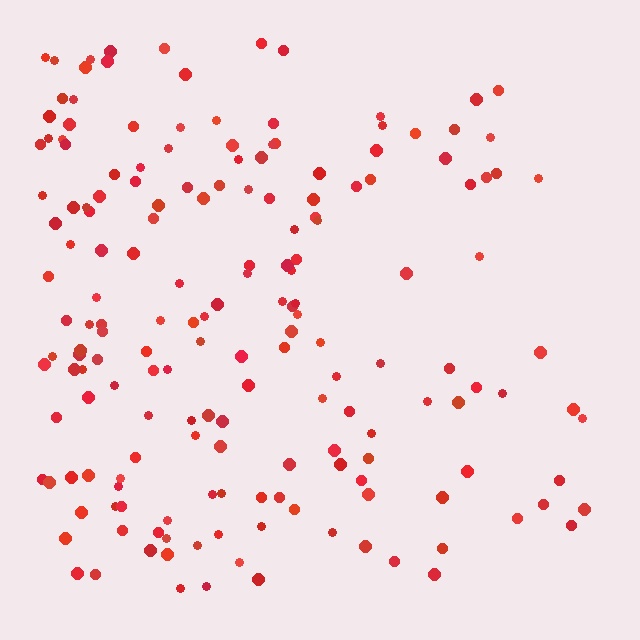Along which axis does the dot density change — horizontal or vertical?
Horizontal.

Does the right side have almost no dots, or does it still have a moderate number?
Still a moderate number, just noticeably fewer than the left.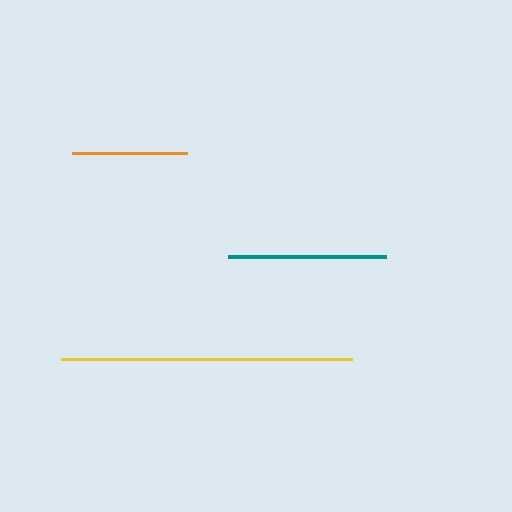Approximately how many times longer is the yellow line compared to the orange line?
The yellow line is approximately 2.5 times the length of the orange line.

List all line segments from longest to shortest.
From longest to shortest: yellow, teal, orange.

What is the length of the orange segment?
The orange segment is approximately 114 pixels long.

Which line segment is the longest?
The yellow line is the longest at approximately 290 pixels.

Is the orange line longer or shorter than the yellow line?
The yellow line is longer than the orange line.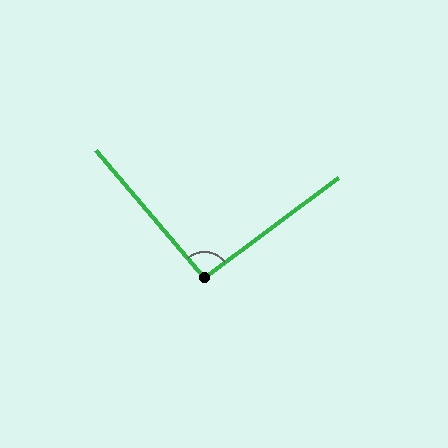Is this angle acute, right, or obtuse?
It is approximately a right angle.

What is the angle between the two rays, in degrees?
Approximately 94 degrees.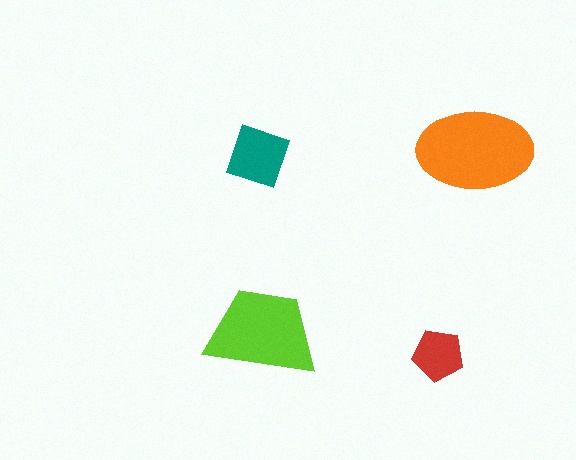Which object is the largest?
The orange ellipse.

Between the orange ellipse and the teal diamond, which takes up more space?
The orange ellipse.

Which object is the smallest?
The red pentagon.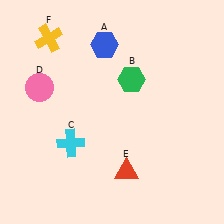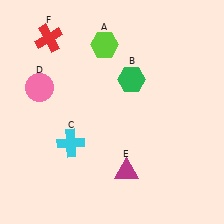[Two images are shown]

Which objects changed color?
A changed from blue to lime. E changed from red to magenta. F changed from yellow to red.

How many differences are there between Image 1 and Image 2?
There are 3 differences between the two images.